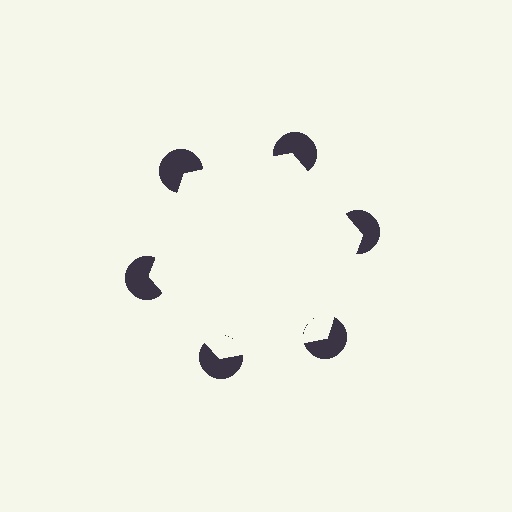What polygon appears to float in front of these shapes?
An illusory hexagon — its edges are inferred from the aligned wedge cuts in the pac-man discs, not physically drawn.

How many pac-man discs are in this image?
There are 6 — one at each vertex of the illusory hexagon.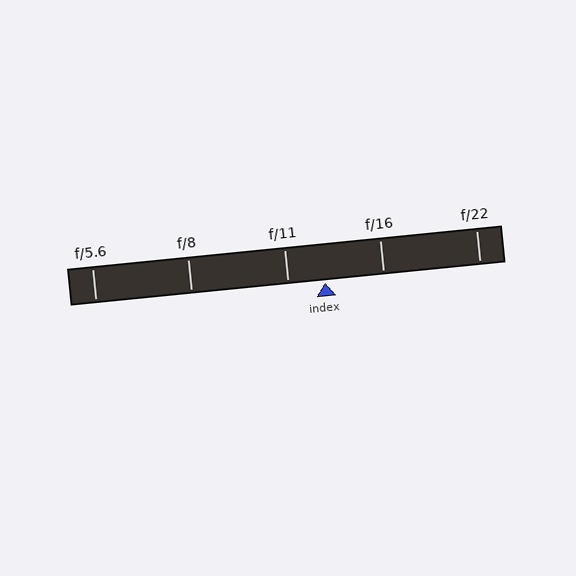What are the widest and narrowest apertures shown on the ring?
The widest aperture shown is f/5.6 and the narrowest is f/22.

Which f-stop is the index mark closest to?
The index mark is closest to f/11.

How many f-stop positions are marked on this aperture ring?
There are 5 f-stop positions marked.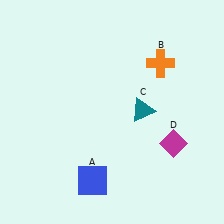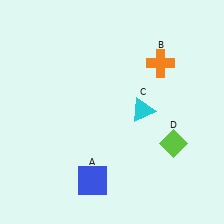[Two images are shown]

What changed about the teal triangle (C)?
In Image 1, C is teal. In Image 2, it changed to cyan.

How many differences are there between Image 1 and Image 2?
There are 2 differences between the two images.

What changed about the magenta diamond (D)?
In Image 1, D is magenta. In Image 2, it changed to lime.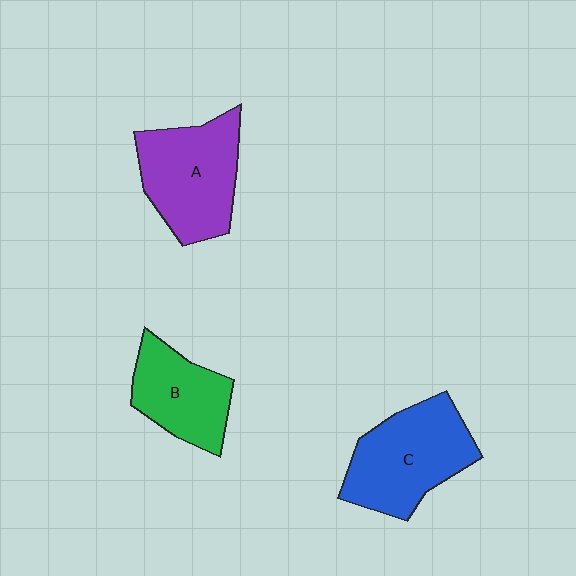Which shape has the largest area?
Shape C (blue).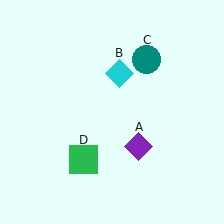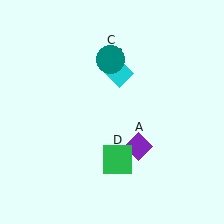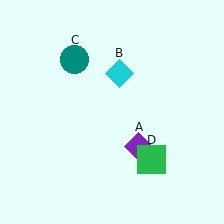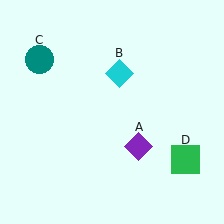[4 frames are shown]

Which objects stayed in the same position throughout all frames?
Purple diamond (object A) and cyan diamond (object B) remained stationary.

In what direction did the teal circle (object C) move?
The teal circle (object C) moved left.